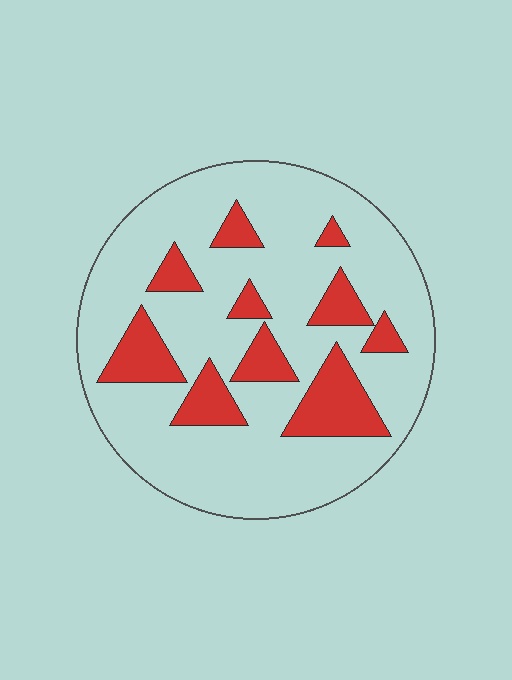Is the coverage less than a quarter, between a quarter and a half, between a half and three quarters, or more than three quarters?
Less than a quarter.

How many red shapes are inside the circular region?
10.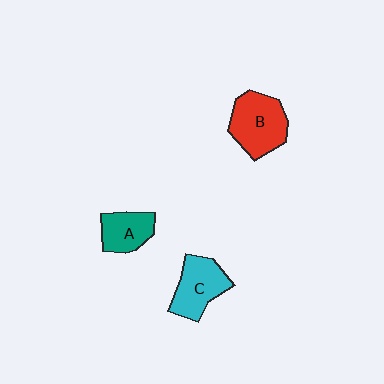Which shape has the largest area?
Shape B (red).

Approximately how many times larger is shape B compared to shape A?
Approximately 1.6 times.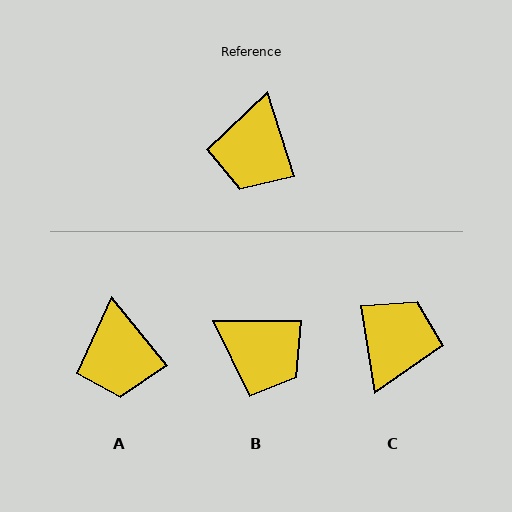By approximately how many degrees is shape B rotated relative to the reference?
Approximately 72 degrees counter-clockwise.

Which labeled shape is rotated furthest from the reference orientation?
C, about 171 degrees away.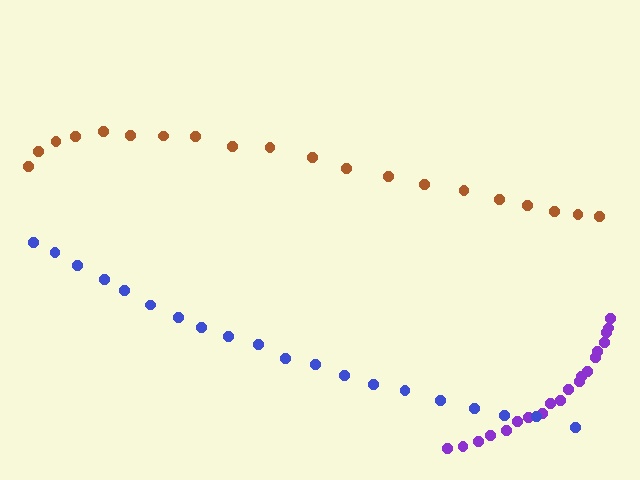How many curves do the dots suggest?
There are 3 distinct paths.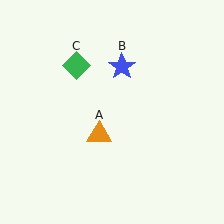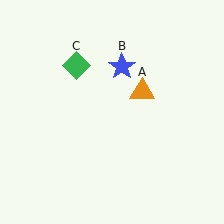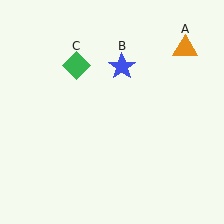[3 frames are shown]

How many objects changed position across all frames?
1 object changed position: orange triangle (object A).